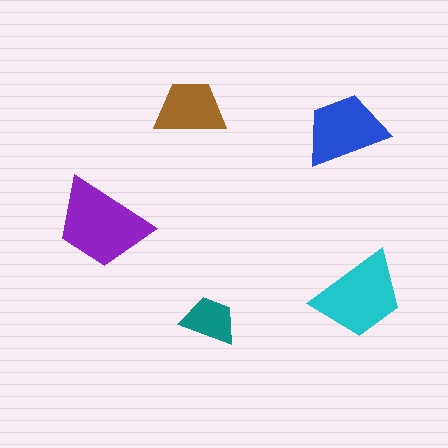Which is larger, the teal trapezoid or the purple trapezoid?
The purple one.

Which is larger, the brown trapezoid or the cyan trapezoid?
The cyan one.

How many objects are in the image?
There are 5 objects in the image.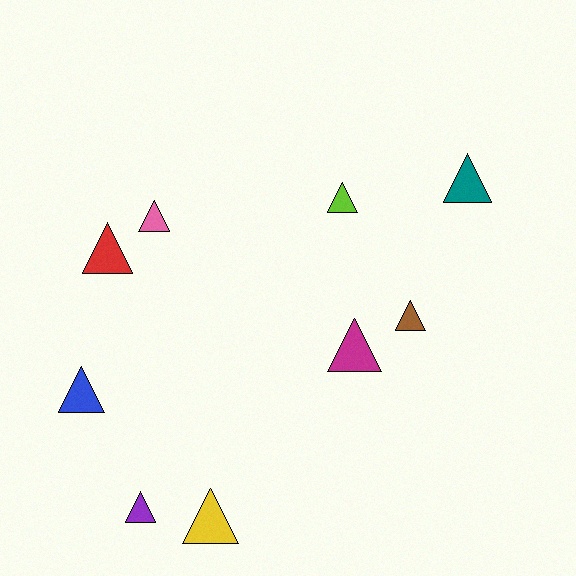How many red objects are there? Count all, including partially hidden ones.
There is 1 red object.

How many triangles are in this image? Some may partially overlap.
There are 9 triangles.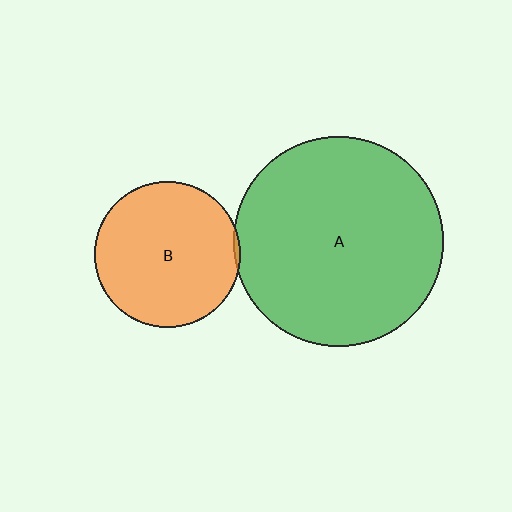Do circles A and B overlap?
Yes.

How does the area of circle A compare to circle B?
Approximately 2.1 times.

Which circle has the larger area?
Circle A (green).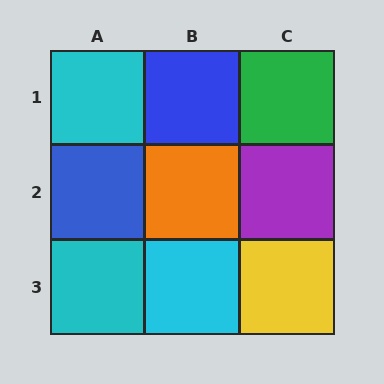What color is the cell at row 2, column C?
Purple.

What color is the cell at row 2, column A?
Blue.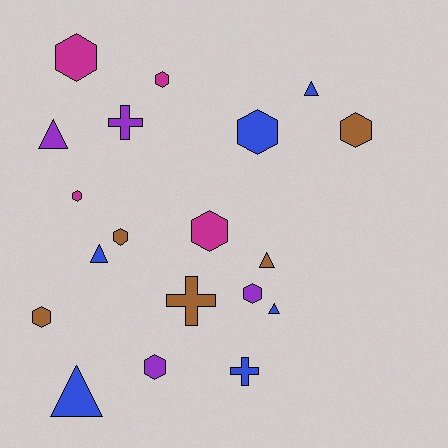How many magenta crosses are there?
There are no magenta crosses.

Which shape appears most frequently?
Hexagon, with 10 objects.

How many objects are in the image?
There are 19 objects.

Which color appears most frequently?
Blue, with 6 objects.